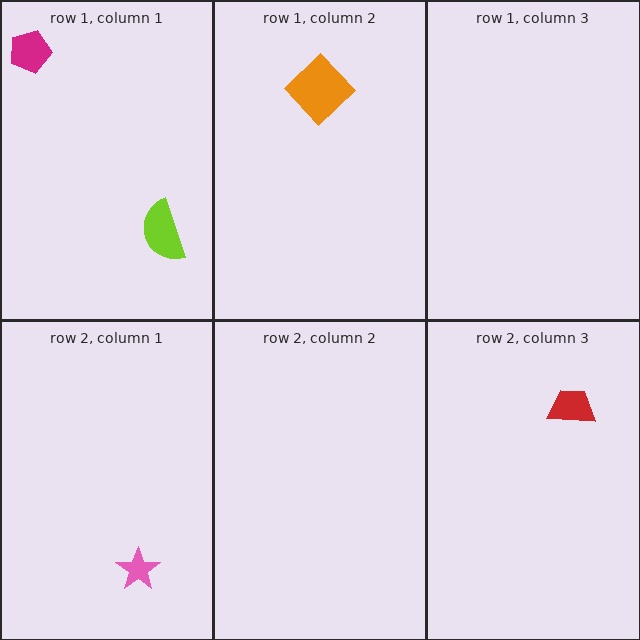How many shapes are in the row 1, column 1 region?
2.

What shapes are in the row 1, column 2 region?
The orange diamond.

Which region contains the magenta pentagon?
The row 1, column 1 region.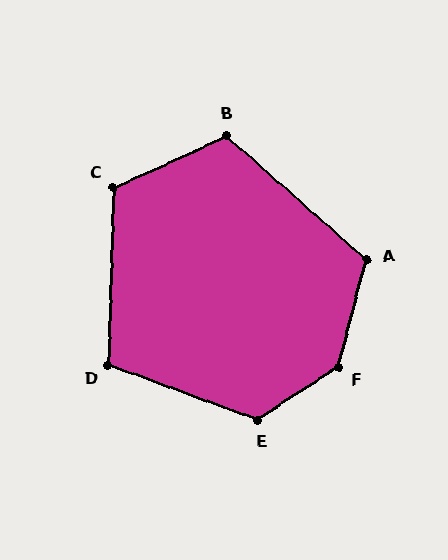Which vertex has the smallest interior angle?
D, at approximately 108 degrees.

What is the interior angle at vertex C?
Approximately 116 degrees (obtuse).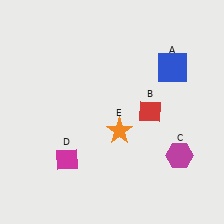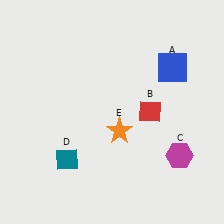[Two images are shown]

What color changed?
The diamond (D) changed from magenta in Image 1 to teal in Image 2.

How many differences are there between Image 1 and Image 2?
There is 1 difference between the two images.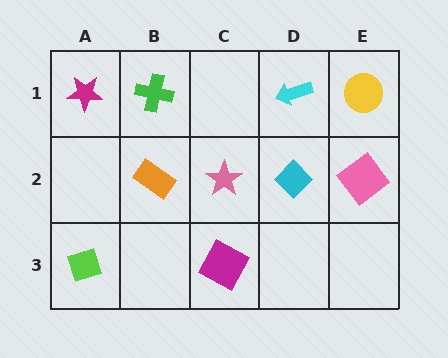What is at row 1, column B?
A green cross.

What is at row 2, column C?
A pink star.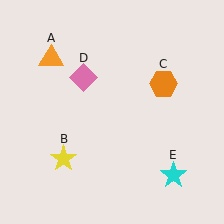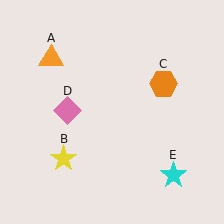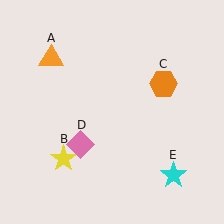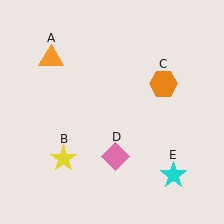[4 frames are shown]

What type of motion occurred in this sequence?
The pink diamond (object D) rotated counterclockwise around the center of the scene.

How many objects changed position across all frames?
1 object changed position: pink diamond (object D).